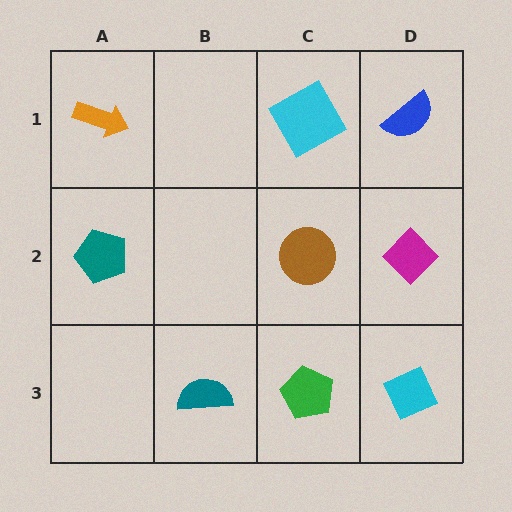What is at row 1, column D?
A blue semicircle.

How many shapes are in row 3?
3 shapes.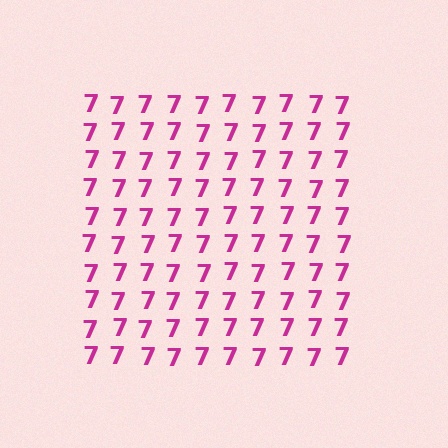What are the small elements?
The small elements are digit 7's.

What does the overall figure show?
The overall figure shows a square.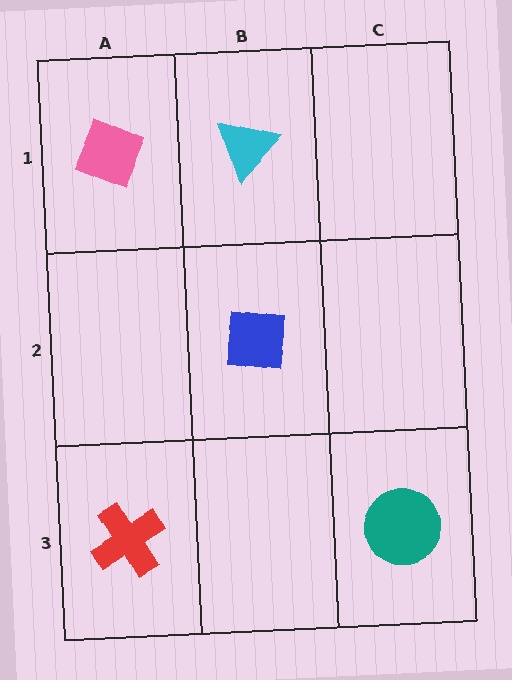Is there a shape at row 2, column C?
No, that cell is empty.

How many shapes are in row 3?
2 shapes.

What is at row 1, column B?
A cyan triangle.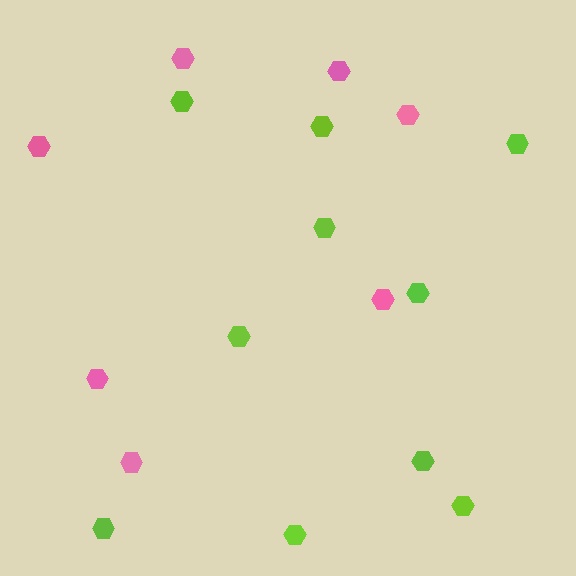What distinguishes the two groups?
There are 2 groups: one group of pink hexagons (7) and one group of lime hexagons (10).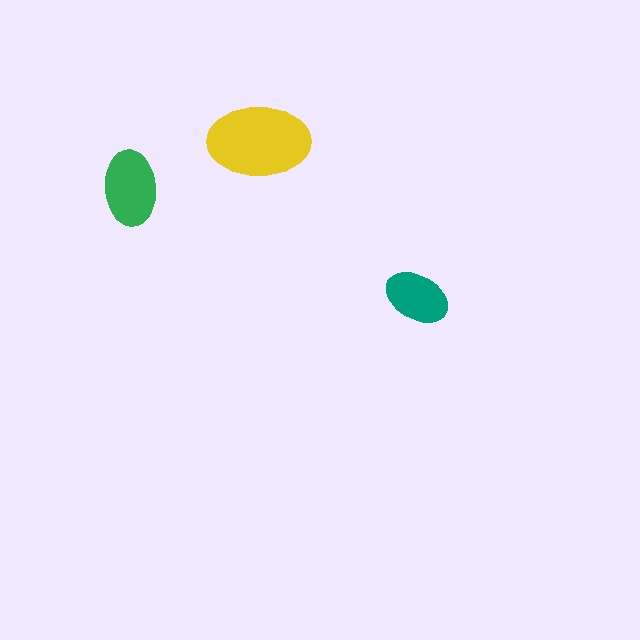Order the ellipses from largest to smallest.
the yellow one, the green one, the teal one.